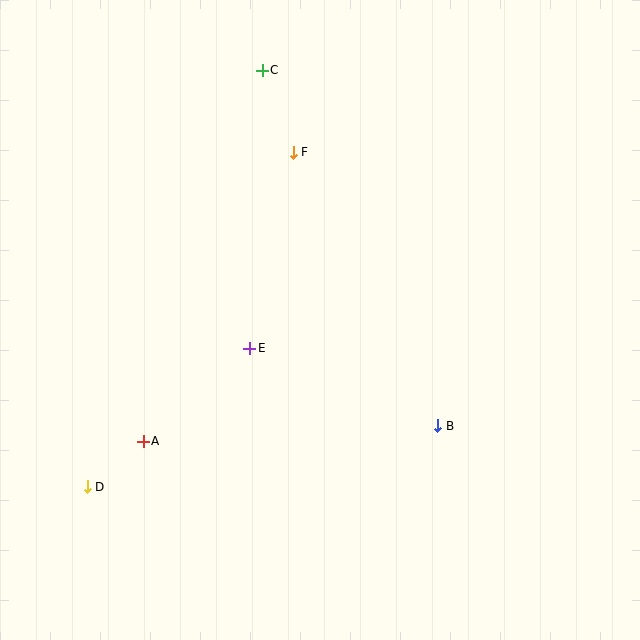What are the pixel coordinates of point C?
Point C is at (262, 70).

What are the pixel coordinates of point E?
Point E is at (250, 348).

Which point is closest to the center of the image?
Point E at (250, 348) is closest to the center.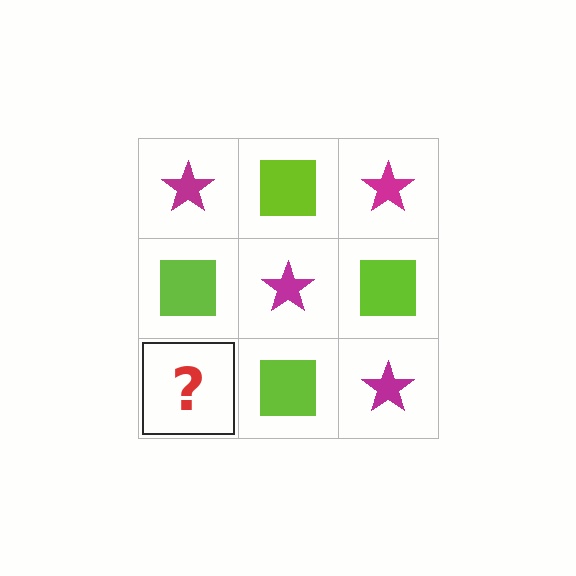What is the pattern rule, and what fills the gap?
The rule is that it alternates magenta star and lime square in a checkerboard pattern. The gap should be filled with a magenta star.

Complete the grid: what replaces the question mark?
The question mark should be replaced with a magenta star.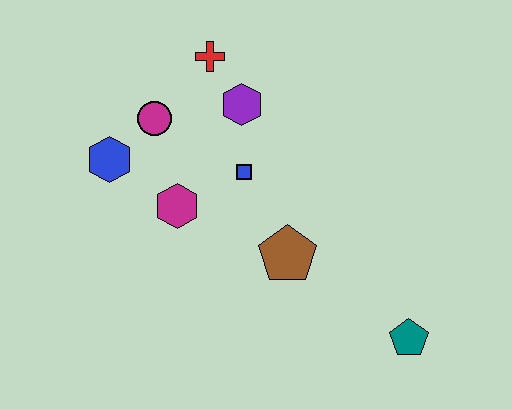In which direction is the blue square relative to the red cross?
The blue square is below the red cross.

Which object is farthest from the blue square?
The teal pentagon is farthest from the blue square.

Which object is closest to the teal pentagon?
The brown pentagon is closest to the teal pentagon.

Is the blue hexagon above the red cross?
No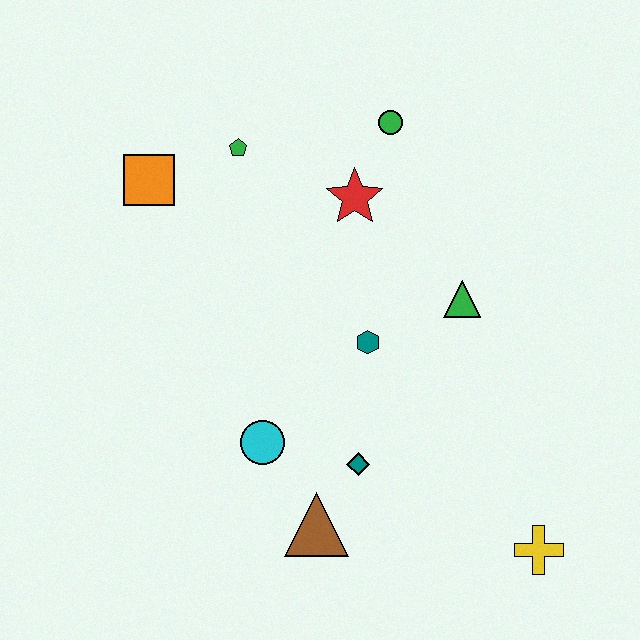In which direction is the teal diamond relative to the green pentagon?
The teal diamond is below the green pentagon.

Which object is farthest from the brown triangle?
The green circle is farthest from the brown triangle.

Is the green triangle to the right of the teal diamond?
Yes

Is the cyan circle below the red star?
Yes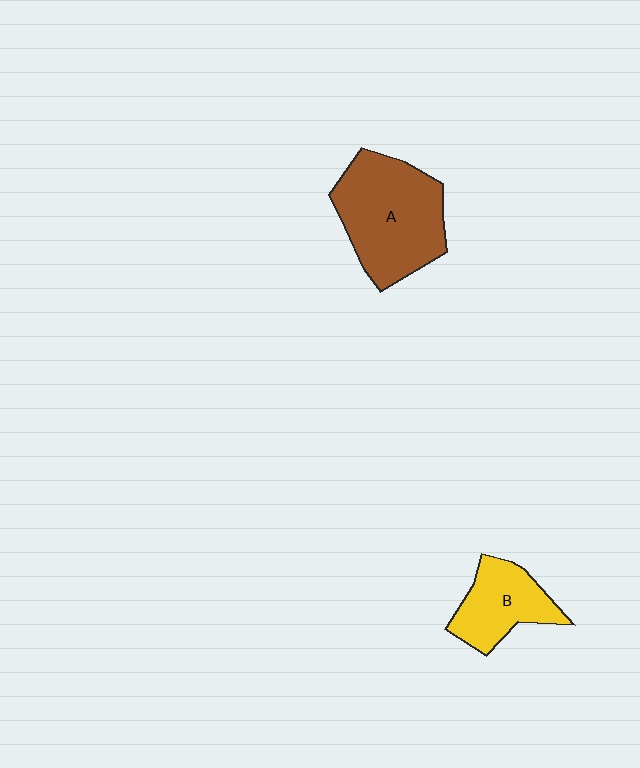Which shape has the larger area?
Shape A (brown).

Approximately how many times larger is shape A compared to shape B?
Approximately 1.8 times.